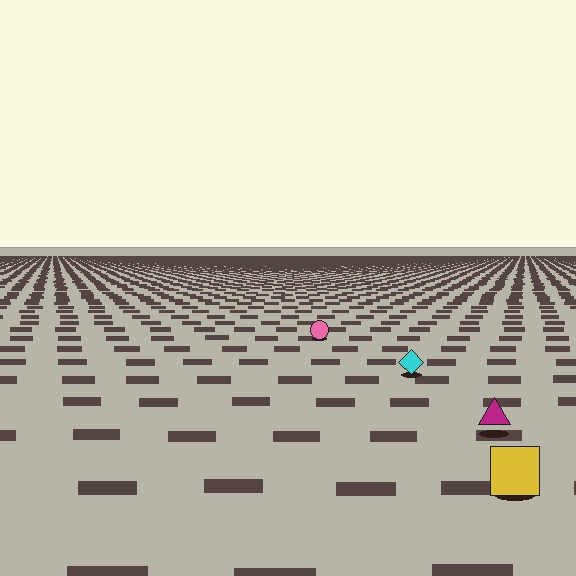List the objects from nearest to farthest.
From nearest to farthest: the yellow square, the magenta triangle, the cyan diamond, the pink circle.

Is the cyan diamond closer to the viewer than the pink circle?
Yes. The cyan diamond is closer — you can tell from the texture gradient: the ground texture is coarser near it.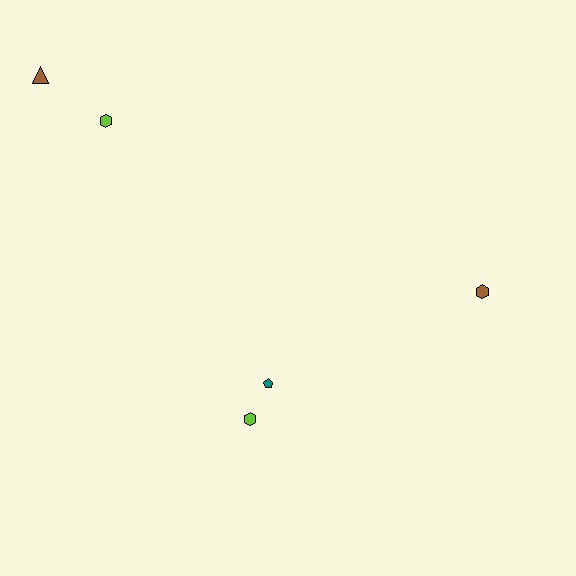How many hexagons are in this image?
There are 3 hexagons.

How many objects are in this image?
There are 5 objects.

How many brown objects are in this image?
There are 2 brown objects.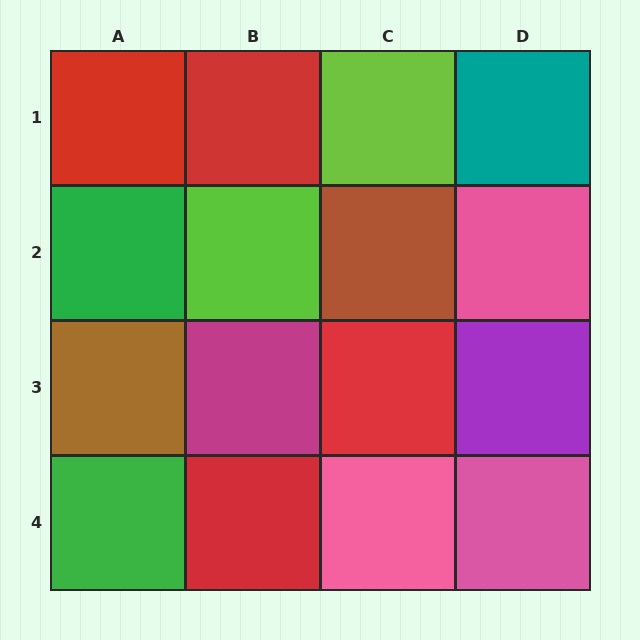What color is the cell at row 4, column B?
Red.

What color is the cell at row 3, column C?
Red.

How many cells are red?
4 cells are red.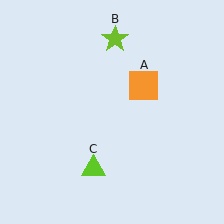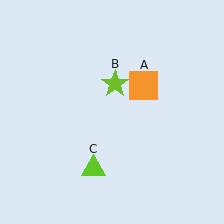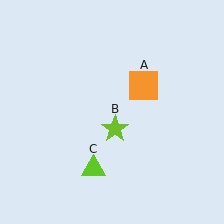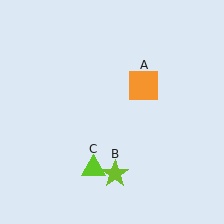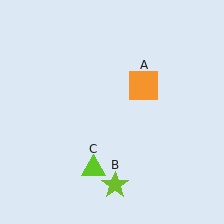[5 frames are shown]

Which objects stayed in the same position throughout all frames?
Orange square (object A) and lime triangle (object C) remained stationary.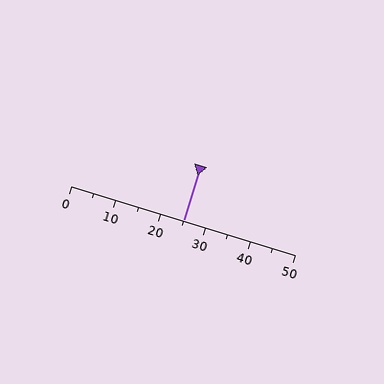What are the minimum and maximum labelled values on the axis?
The axis runs from 0 to 50.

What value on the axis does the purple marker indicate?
The marker indicates approximately 25.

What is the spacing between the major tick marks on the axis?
The major ticks are spaced 10 apart.